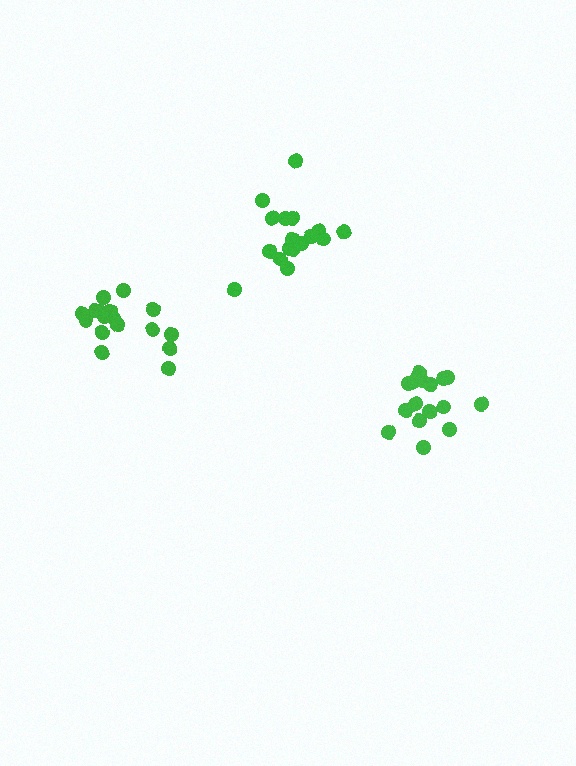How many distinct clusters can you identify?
There are 3 distinct clusters.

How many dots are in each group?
Group 1: 17 dots, Group 2: 17 dots, Group 3: 17 dots (51 total).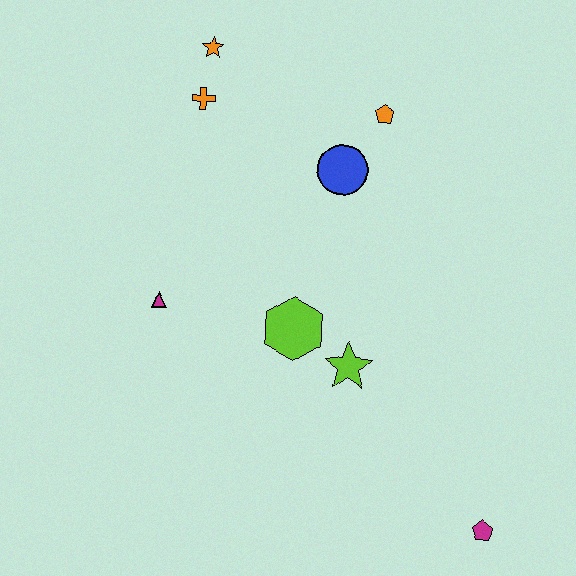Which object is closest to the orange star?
The orange cross is closest to the orange star.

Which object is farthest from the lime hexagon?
The orange star is farthest from the lime hexagon.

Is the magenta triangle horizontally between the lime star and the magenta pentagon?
No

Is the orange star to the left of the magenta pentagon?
Yes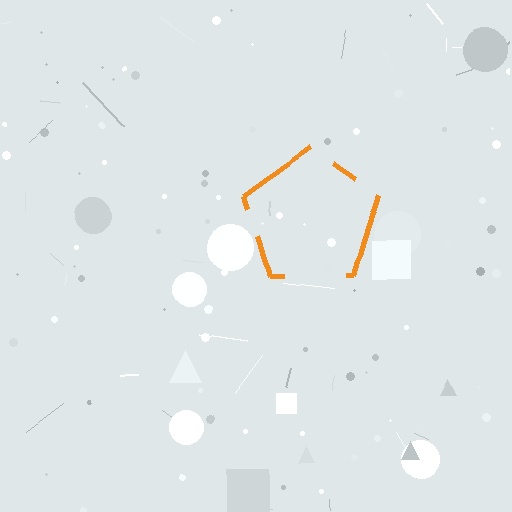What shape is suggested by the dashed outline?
The dashed outline suggests a pentagon.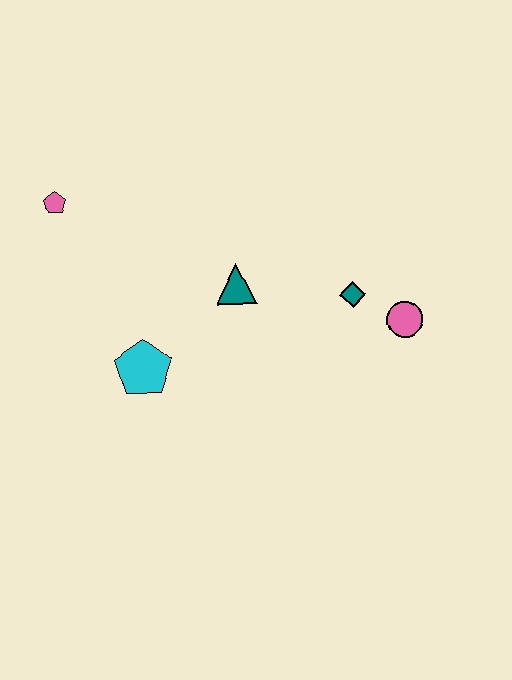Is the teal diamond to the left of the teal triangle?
No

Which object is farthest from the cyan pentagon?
The pink circle is farthest from the cyan pentagon.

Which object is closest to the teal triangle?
The teal diamond is closest to the teal triangle.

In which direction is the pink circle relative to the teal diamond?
The pink circle is to the right of the teal diamond.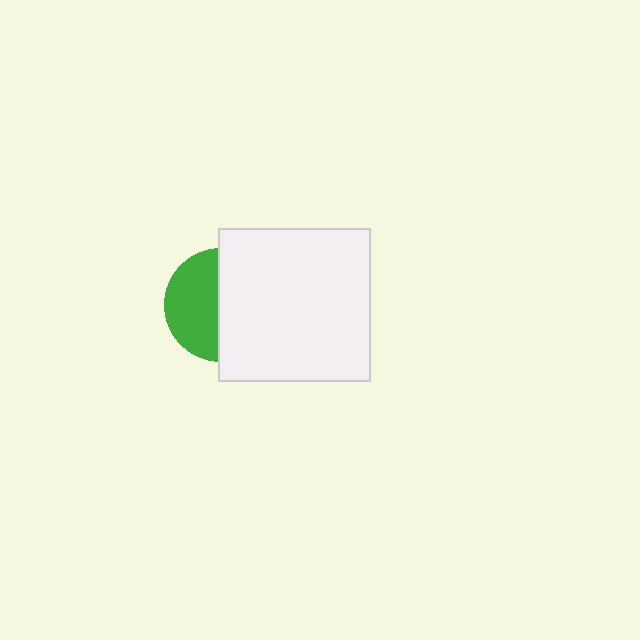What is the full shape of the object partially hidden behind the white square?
The partially hidden object is a green circle.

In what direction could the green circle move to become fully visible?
The green circle could move left. That would shift it out from behind the white square entirely.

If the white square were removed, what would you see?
You would see the complete green circle.